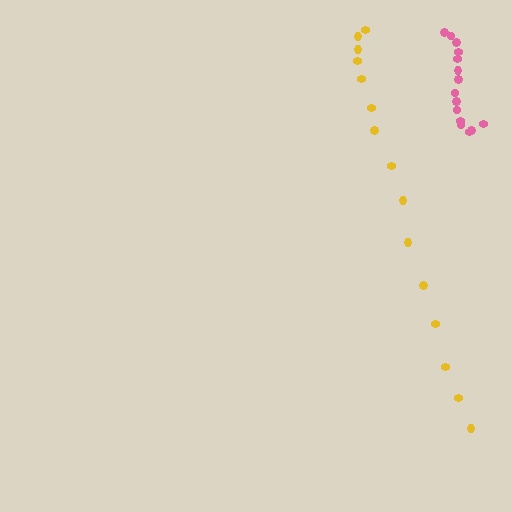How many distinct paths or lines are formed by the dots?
There are 2 distinct paths.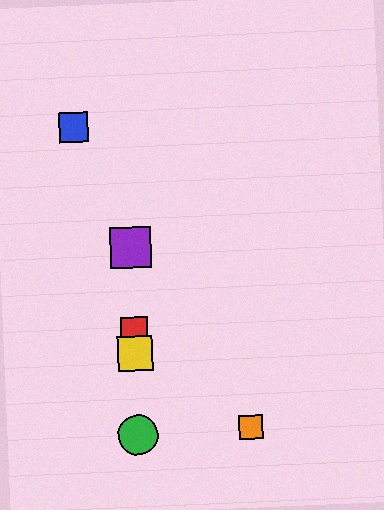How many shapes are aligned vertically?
4 shapes (the red square, the green circle, the yellow square, the purple square) are aligned vertically.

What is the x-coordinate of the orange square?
The orange square is at x≈251.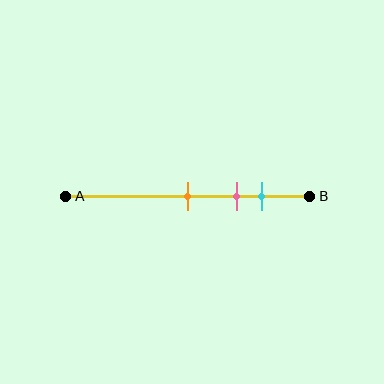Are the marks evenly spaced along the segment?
Yes, the marks are approximately evenly spaced.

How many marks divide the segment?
There are 3 marks dividing the segment.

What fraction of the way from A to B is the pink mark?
The pink mark is approximately 70% (0.7) of the way from A to B.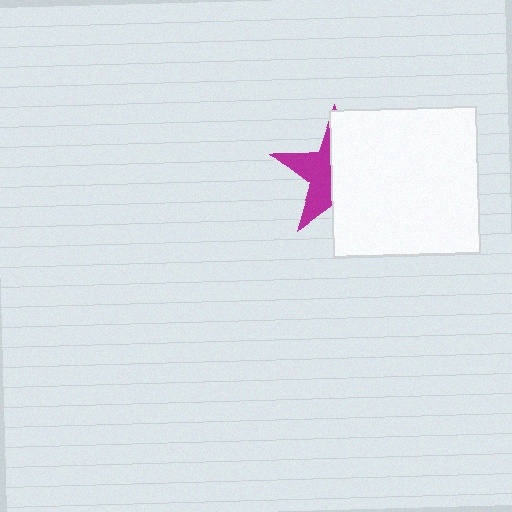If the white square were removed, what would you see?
You would see the complete magenta star.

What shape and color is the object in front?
The object in front is a white square.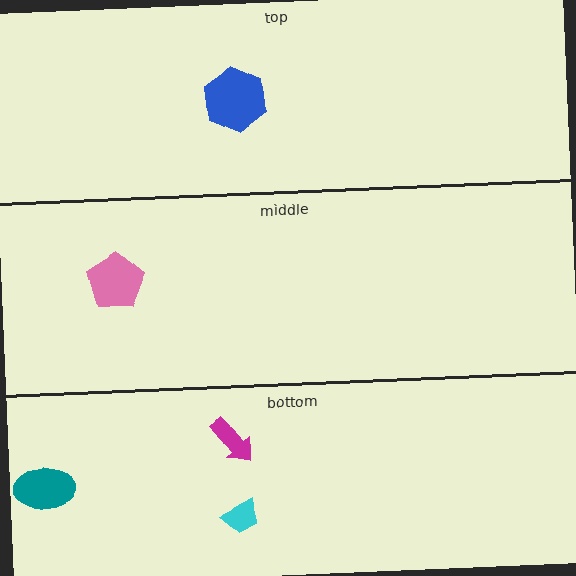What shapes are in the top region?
The blue hexagon.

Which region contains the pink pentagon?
The middle region.